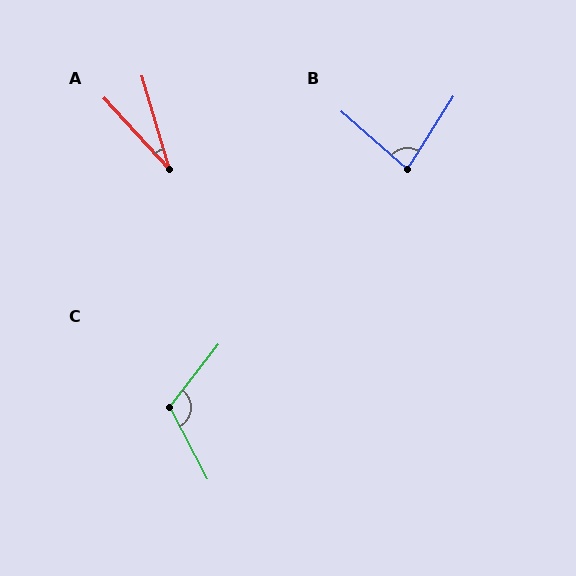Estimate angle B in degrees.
Approximately 81 degrees.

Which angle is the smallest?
A, at approximately 26 degrees.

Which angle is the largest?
C, at approximately 115 degrees.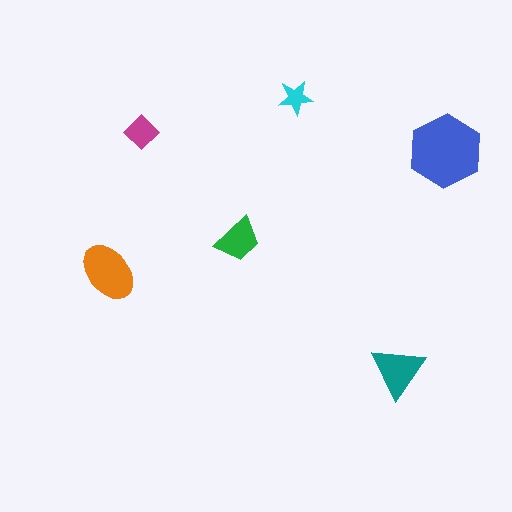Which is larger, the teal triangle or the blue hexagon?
The blue hexagon.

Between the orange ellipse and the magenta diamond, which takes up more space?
The orange ellipse.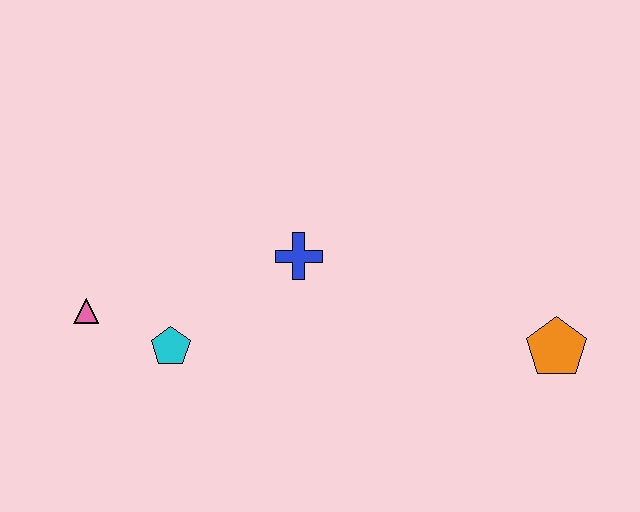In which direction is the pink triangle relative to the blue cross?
The pink triangle is to the left of the blue cross.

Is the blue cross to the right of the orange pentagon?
No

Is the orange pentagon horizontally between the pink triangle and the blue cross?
No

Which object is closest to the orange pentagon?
The blue cross is closest to the orange pentagon.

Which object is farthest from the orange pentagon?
The pink triangle is farthest from the orange pentagon.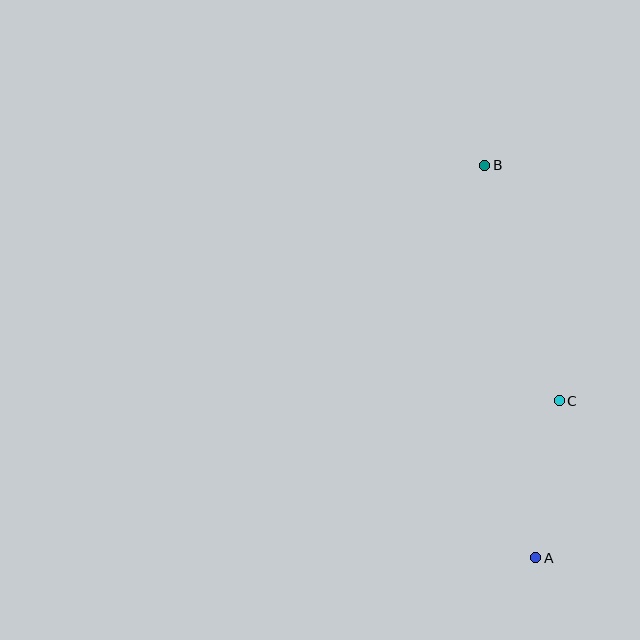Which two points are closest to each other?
Points A and C are closest to each other.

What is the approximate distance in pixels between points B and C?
The distance between B and C is approximately 247 pixels.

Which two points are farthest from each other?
Points A and B are farthest from each other.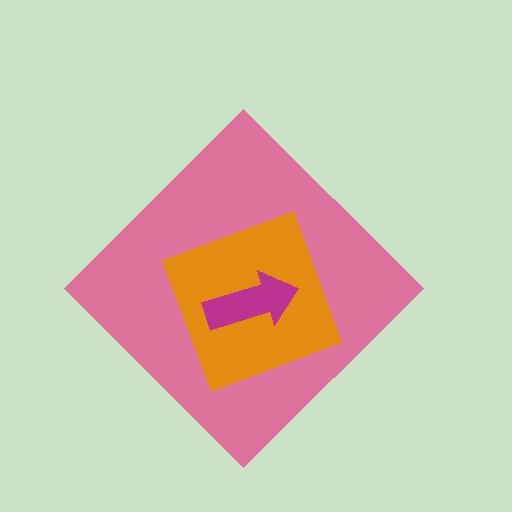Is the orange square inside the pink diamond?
Yes.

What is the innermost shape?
The magenta arrow.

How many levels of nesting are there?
3.